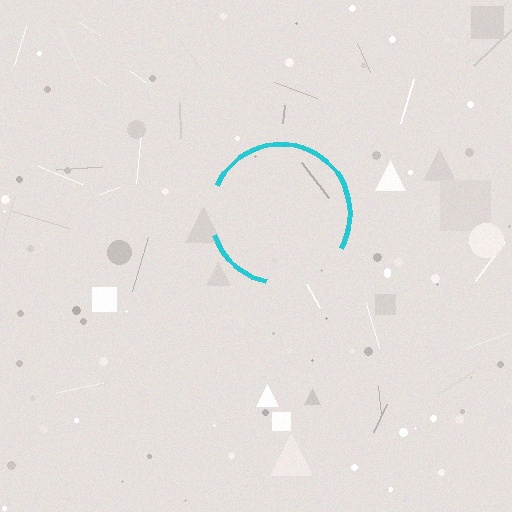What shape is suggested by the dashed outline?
The dashed outline suggests a circle.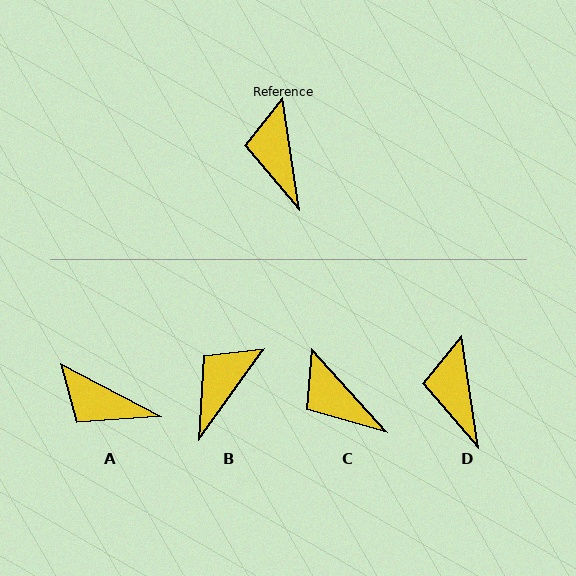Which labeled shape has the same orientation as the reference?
D.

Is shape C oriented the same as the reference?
No, it is off by about 34 degrees.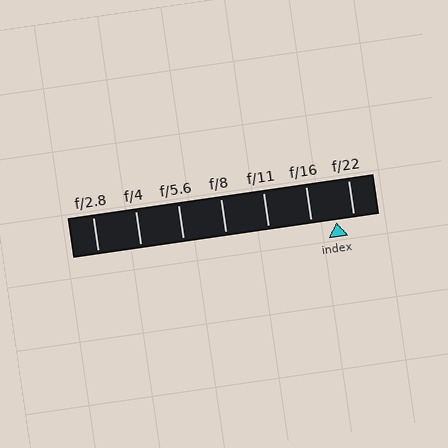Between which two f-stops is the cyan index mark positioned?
The index mark is between f/16 and f/22.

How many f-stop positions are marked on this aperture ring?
There are 7 f-stop positions marked.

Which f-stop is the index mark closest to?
The index mark is closest to f/22.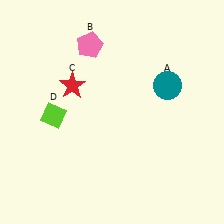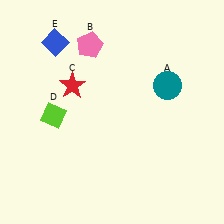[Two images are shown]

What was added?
A blue diamond (E) was added in Image 2.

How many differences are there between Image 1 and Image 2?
There is 1 difference between the two images.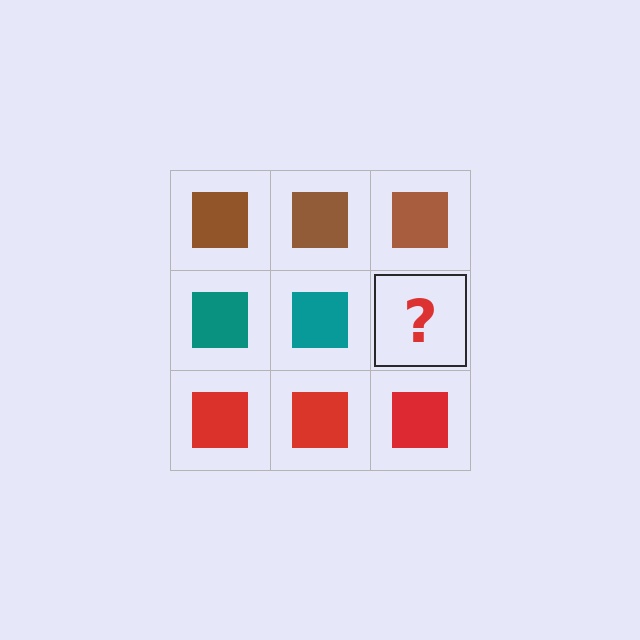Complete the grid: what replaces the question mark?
The question mark should be replaced with a teal square.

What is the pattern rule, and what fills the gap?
The rule is that each row has a consistent color. The gap should be filled with a teal square.